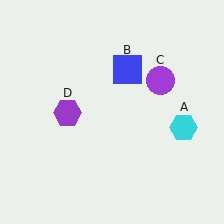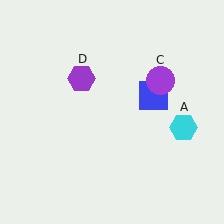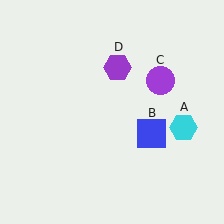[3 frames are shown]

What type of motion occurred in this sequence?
The blue square (object B), purple hexagon (object D) rotated clockwise around the center of the scene.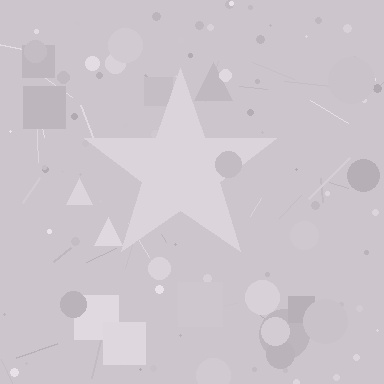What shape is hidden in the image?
A star is hidden in the image.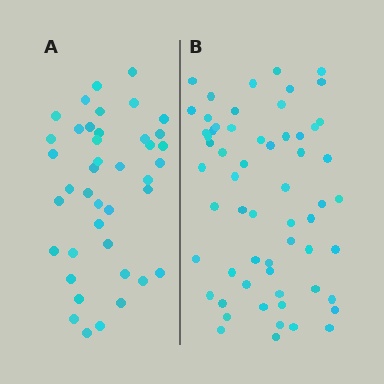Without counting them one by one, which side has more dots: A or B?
Region B (the right region) has more dots.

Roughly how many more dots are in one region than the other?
Region B has approximately 20 more dots than region A.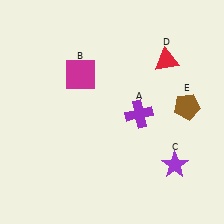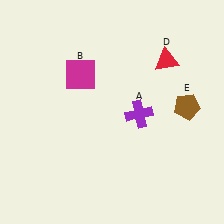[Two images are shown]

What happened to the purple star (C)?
The purple star (C) was removed in Image 2. It was in the bottom-right area of Image 1.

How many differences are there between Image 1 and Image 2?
There is 1 difference between the two images.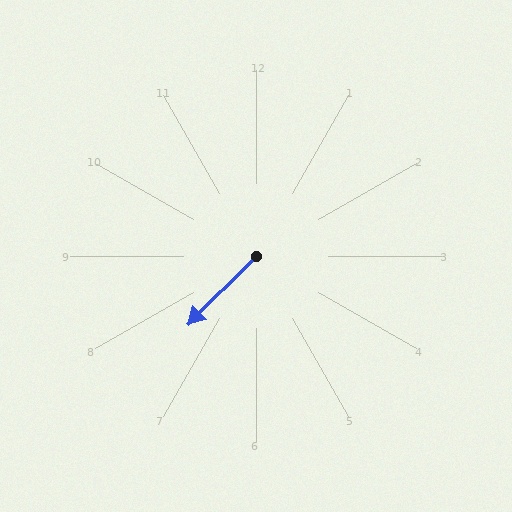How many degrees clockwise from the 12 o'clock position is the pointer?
Approximately 225 degrees.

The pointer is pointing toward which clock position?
Roughly 8 o'clock.